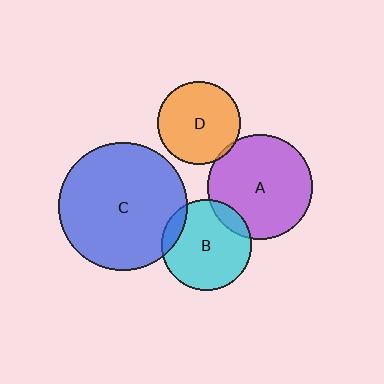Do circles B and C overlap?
Yes.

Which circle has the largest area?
Circle C (blue).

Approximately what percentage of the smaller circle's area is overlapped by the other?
Approximately 10%.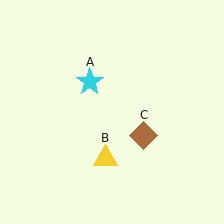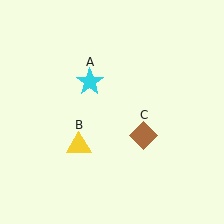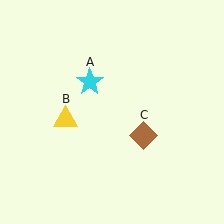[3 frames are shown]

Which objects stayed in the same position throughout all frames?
Cyan star (object A) and brown diamond (object C) remained stationary.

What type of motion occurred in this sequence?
The yellow triangle (object B) rotated clockwise around the center of the scene.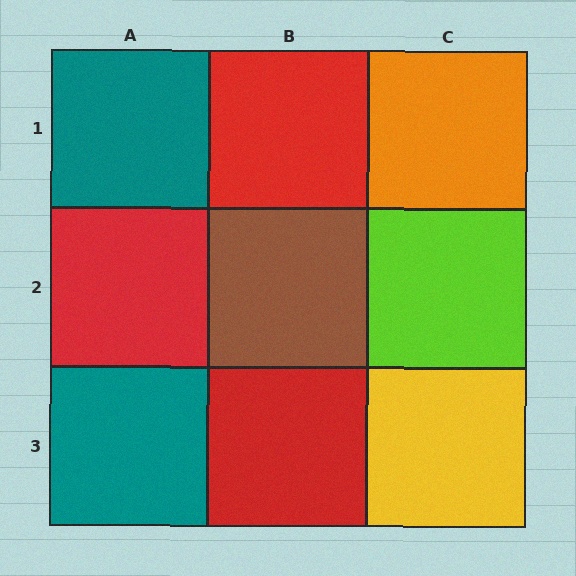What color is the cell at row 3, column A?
Teal.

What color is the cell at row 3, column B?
Red.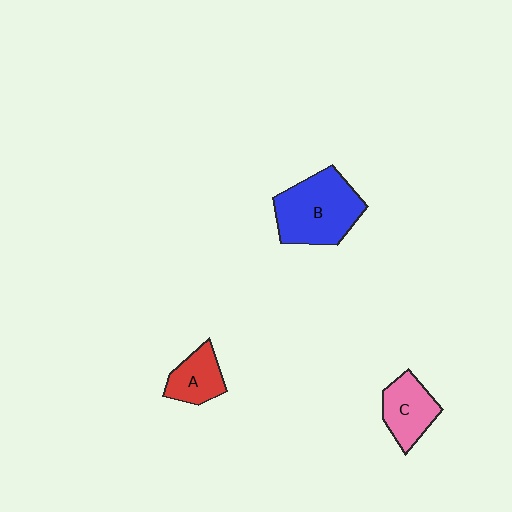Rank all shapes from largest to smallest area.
From largest to smallest: B (blue), C (pink), A (red).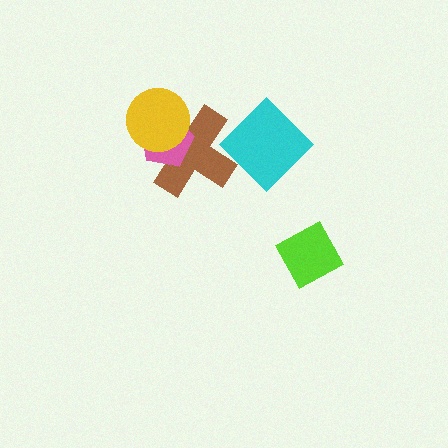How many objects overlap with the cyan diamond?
1 object overlaps with the cyan diamond.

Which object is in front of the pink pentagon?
The yellow circle is in front of the pink pentagon.